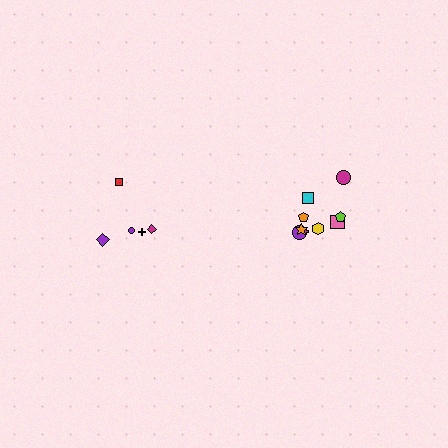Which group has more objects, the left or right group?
The right group.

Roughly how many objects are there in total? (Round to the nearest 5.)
Roughly 15 objects in total.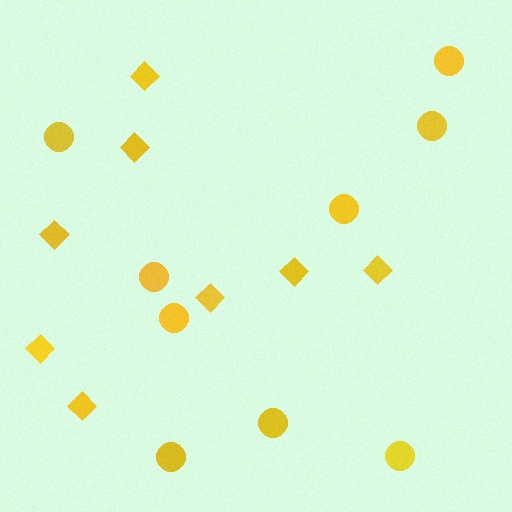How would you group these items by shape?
There are 2 groups: one group of diamonds (8) and one group of circles (9).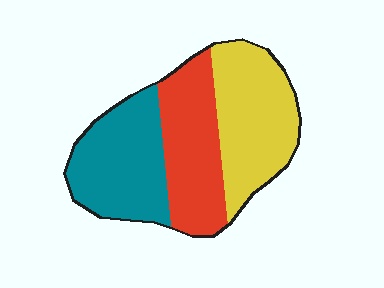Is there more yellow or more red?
Yellow.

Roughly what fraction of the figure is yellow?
Yellow covers 35% of the figure.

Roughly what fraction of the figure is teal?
Teal takes up about one third (1/3) of the figure.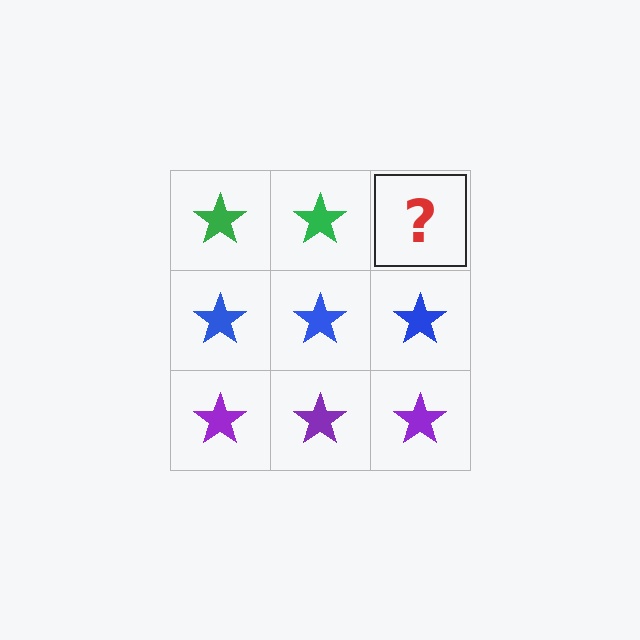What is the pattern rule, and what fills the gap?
The rule is that each row has a consistent color. The gap should be filled with a green star.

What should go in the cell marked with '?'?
The missing cell should contain a green star.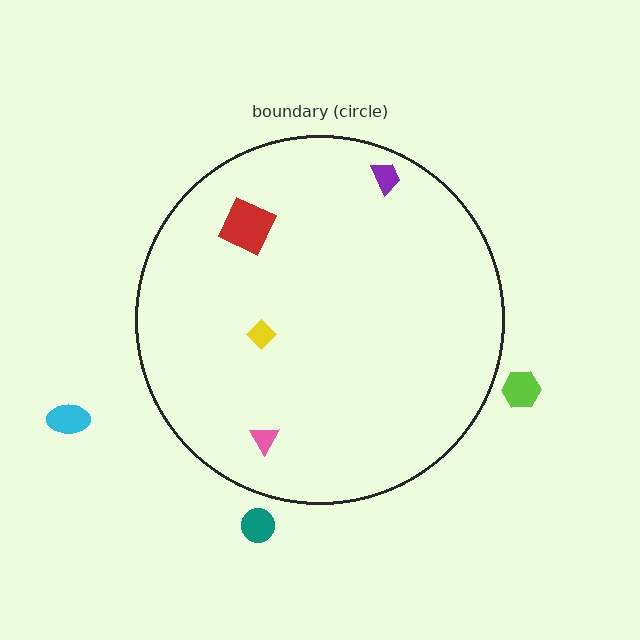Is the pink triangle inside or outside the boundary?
Inside.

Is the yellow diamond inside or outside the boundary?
Inside.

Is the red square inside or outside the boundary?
Inside.